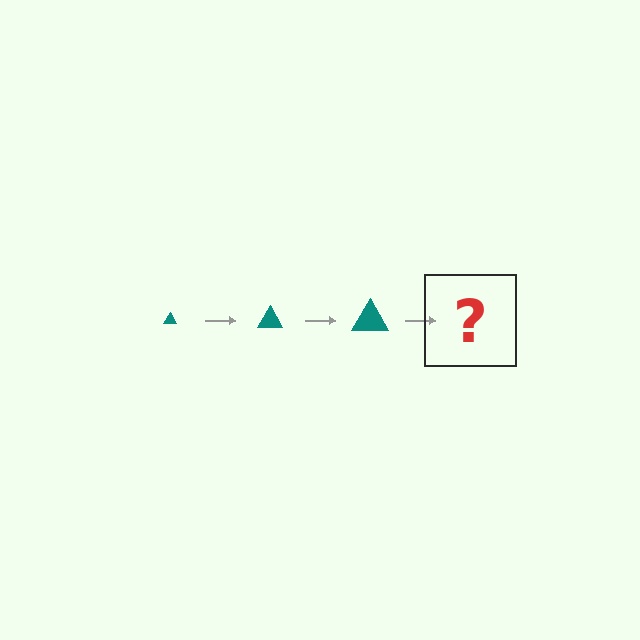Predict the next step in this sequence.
The next step is a teal triangle, larger than the previous one.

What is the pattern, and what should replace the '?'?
The pattern is that the triangle gets progressively larger each step. The '?' should be a teal triangle, larger than the previous one.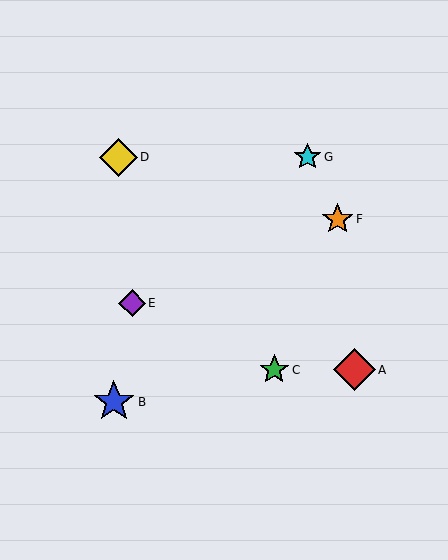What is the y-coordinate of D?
Object D is at y≈157.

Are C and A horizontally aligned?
Yes, both are at y≈370.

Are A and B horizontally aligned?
No, A is at y≈370 and B is at y≈402.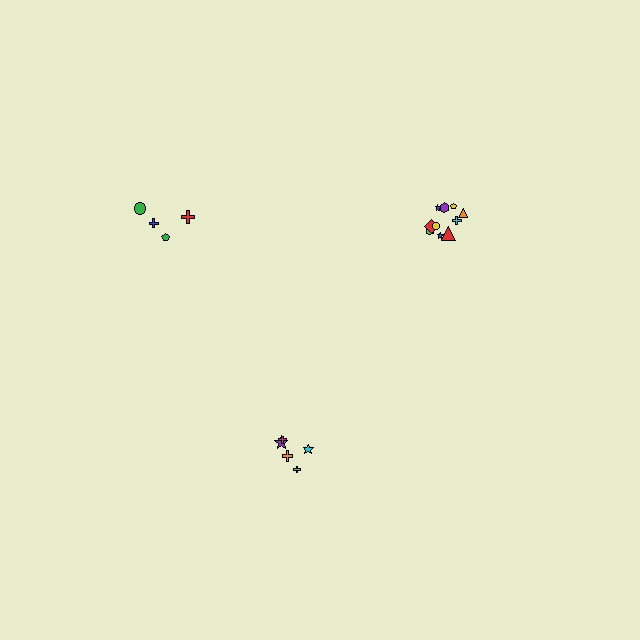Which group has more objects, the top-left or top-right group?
The top-right group.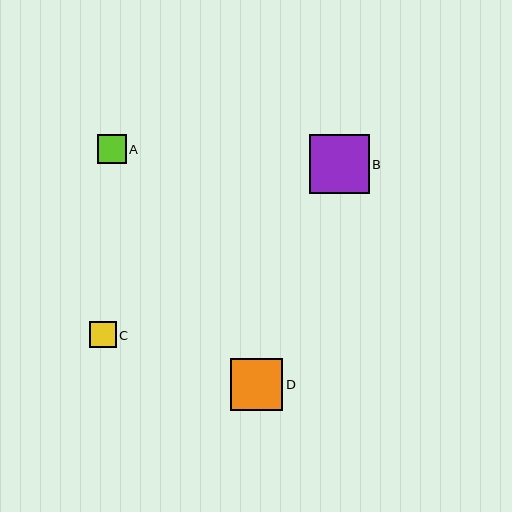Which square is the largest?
Square B is the largest with a size of approximately 59 pixels.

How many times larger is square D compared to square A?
Square D is approximately 1.8 times the size of square A.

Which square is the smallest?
Square C is the smallest with a size of approximately 26 pixels.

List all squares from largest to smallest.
From largest to smallest: B, D, A, C.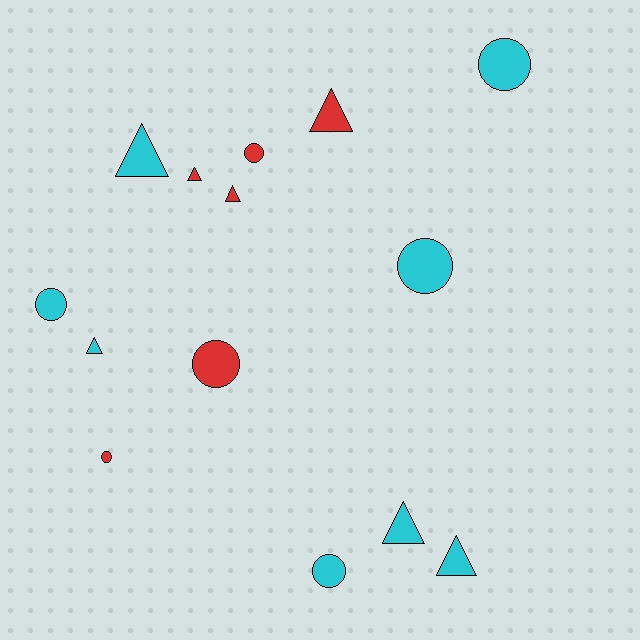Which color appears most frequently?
Cyan, with 8 objects.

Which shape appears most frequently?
Triangle, with 7 objects.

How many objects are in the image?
There are 14 objects.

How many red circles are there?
There are 3 red circles.